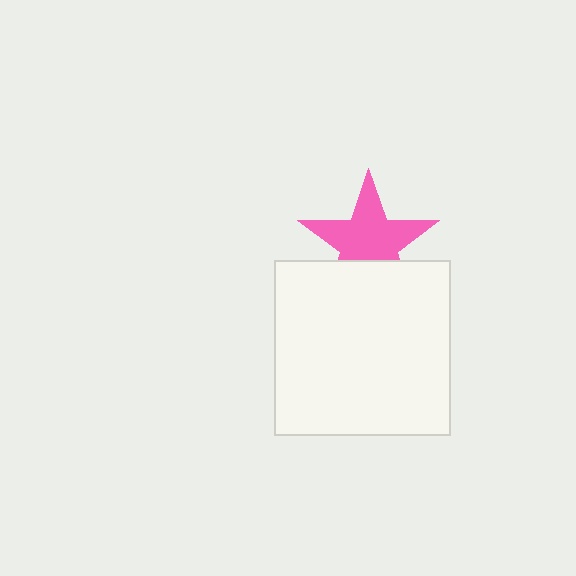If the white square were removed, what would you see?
You would see the complete pink star.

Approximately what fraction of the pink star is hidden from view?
Roughly 30% of the pink star is hidden behind the white square.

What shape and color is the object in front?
The object in front is a white square.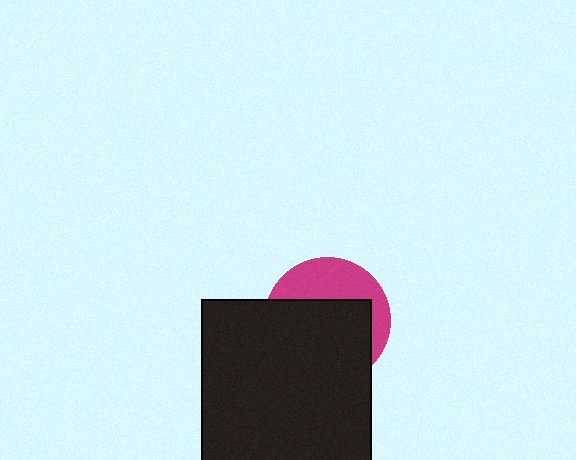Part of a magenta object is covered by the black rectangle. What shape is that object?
It is a circle.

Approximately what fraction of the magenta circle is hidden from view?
Roughly 63% of the magenta circle is hidden behind the black rectangle.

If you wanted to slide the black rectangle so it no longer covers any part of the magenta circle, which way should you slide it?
Slide it down — that is the most direct way to separate the two shapes.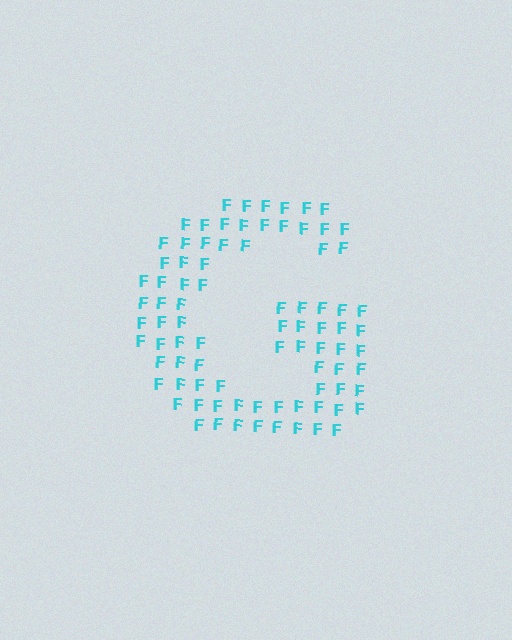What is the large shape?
The large shape is the letter G.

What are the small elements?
The small elements are letter F's.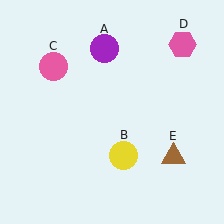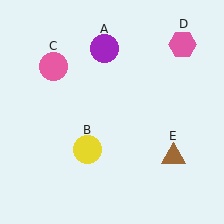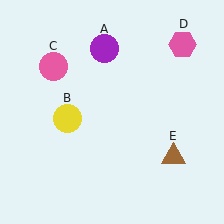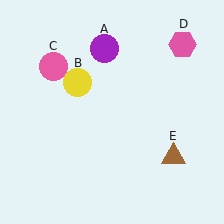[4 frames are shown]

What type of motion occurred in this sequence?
The yellow circle (object B) rotated clockwise around the center of the scene.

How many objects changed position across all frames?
1 object changed position: yellow circle (object B).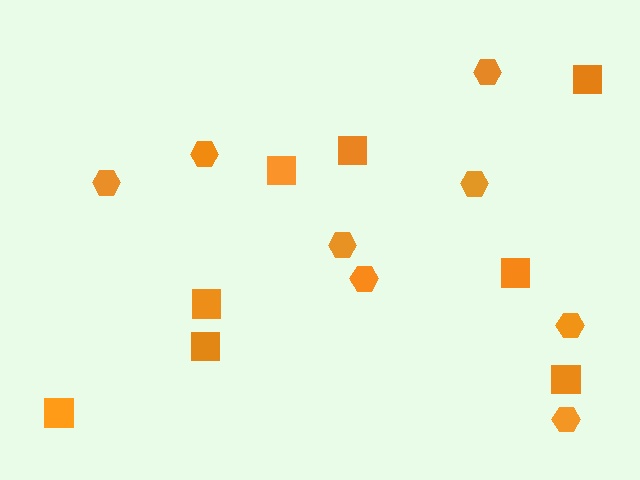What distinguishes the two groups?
There are 2 groups: one group of squares (8) and one group of hexagons (8).